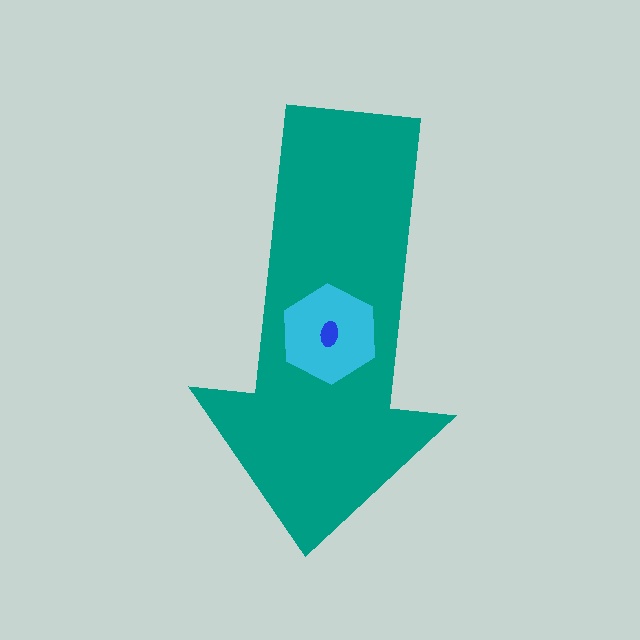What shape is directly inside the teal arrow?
The cyan hexagon.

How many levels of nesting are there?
3.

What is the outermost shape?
The teal arrow.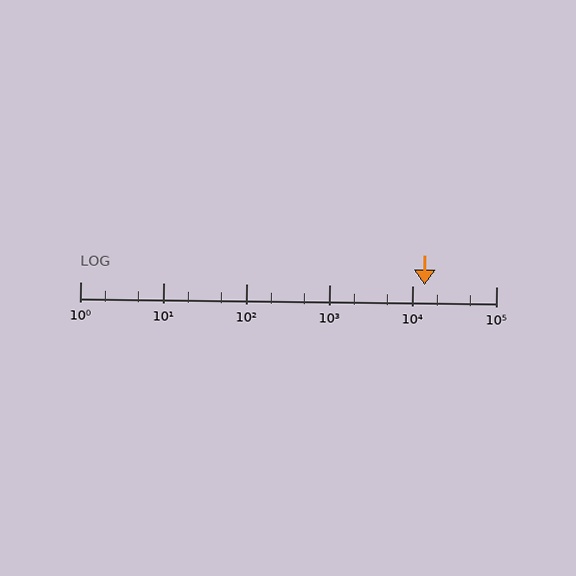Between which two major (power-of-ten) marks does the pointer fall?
The pointer is between 10000 and 100000.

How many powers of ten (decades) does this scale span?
The scale spans 5 decades, from 1 to 100000.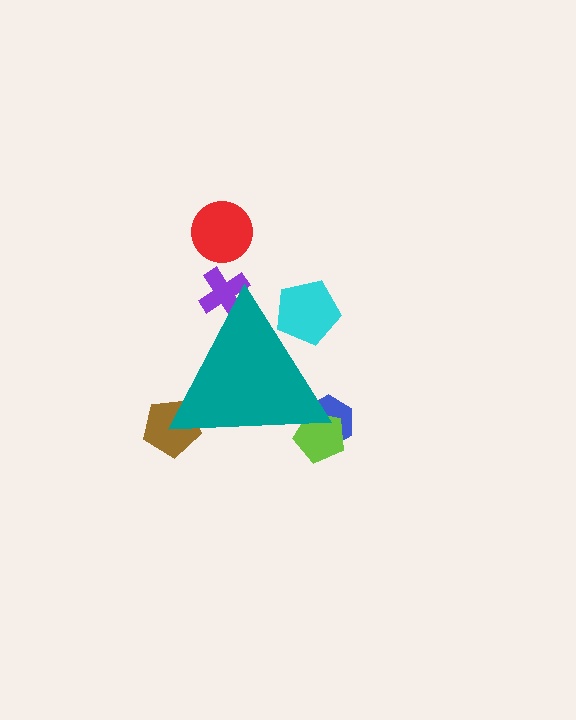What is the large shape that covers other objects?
A teal triangle.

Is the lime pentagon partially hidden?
Yes, the lime pentagon is partially hidden behind the teal triangle.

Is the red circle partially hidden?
No, the red circle is fully visible.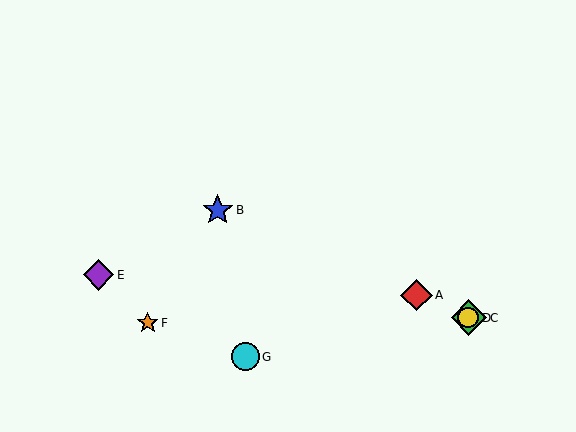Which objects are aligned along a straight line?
Objects A, B, C, D are aligned along a straight line.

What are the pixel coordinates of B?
Object B is at (218, 210).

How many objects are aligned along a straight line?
4 objects (A, B, C, D) are aligned along a straight line.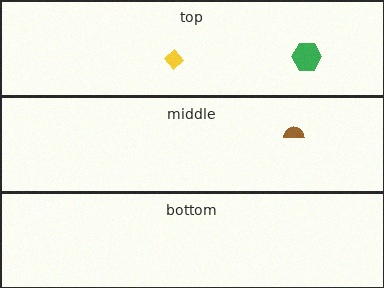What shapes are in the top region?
The green hexagon, the yellow diamond.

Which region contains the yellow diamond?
The top region.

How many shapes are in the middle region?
1.